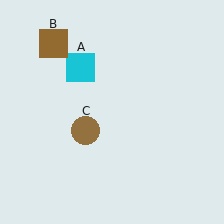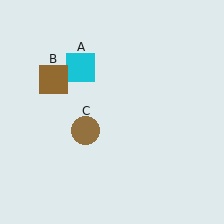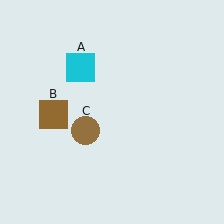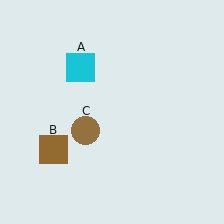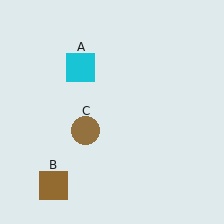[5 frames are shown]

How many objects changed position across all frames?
1 object changed position: brown square (object B).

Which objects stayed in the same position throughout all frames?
Cyan square (object A) and brown circle (object C) remained stationary.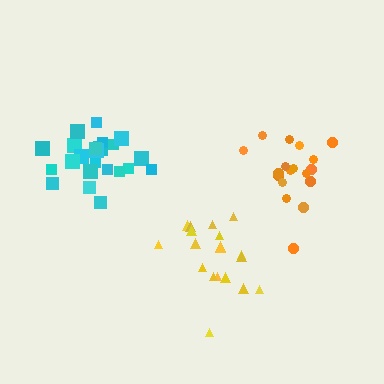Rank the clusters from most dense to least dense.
cyan, orange, yellow.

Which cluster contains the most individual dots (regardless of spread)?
Cyan (24).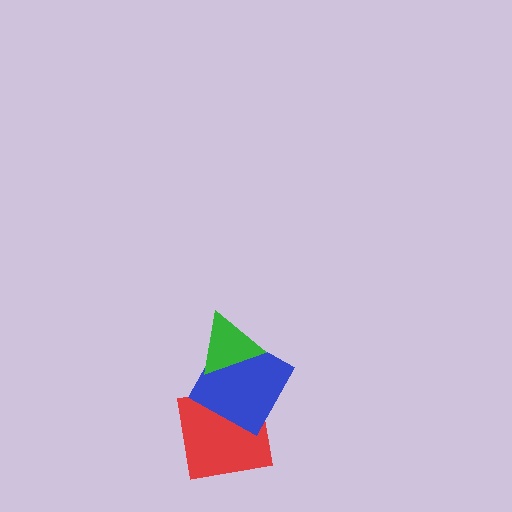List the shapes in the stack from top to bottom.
From top to bottom: the green triangle, the blue square, the red square.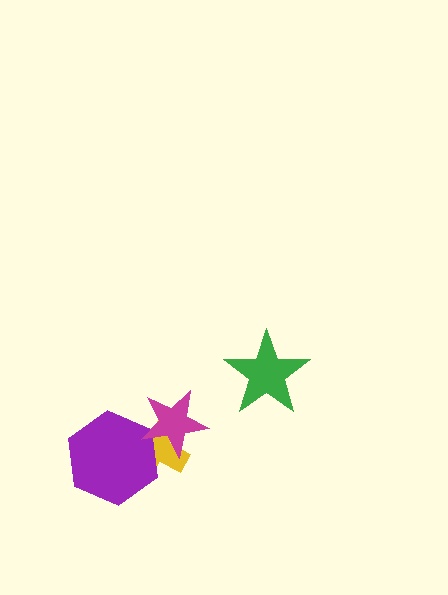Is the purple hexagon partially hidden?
Yes, it is partially covered by another shape.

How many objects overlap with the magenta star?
2 objects overlap with the magenta star.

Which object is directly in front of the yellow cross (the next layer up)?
The purple hexagon is directly in front of the yellow cross.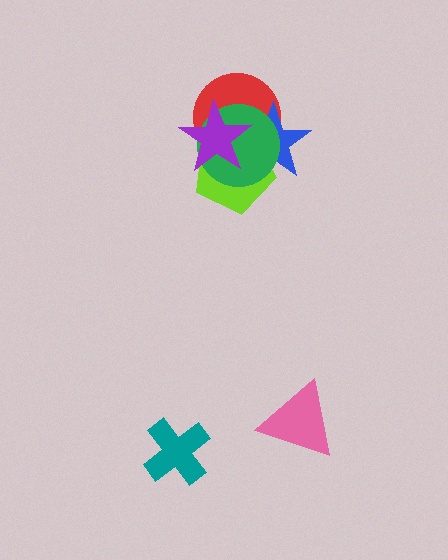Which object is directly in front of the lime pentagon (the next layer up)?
The green circle is directly in front of the lime pentagon.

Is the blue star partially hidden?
Yes, it is partially covered by another shape.